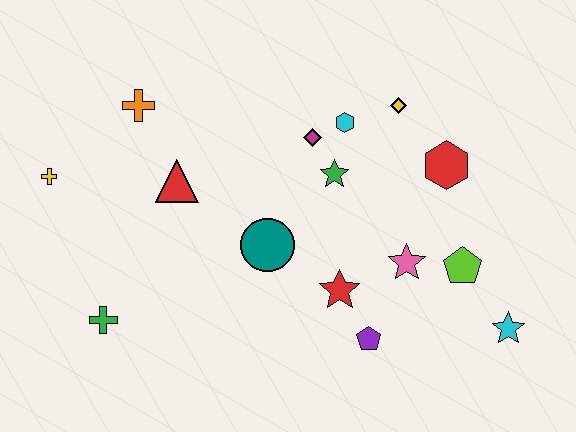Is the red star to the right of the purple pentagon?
No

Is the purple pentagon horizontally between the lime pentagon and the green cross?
Yes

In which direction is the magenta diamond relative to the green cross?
The magenta diamond is to the right of the green cross.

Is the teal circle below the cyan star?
No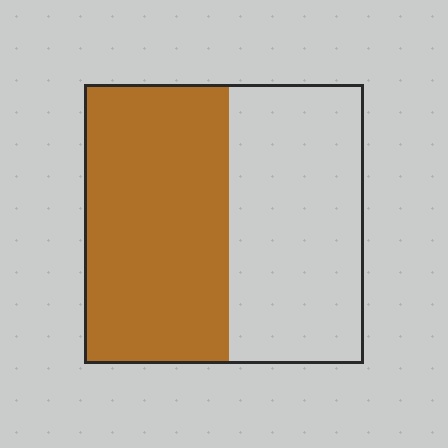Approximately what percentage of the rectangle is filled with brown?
Approximately 50%.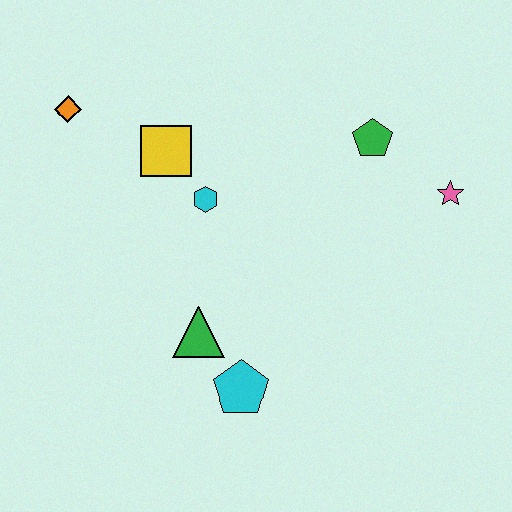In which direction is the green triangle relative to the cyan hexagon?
The green triangle is below the cyan hexagon.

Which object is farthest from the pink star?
The orange diamond is farthest from the pink star.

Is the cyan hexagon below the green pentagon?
Yes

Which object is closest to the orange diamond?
The yellow square is closest to the orange diamond.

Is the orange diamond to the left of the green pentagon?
Yes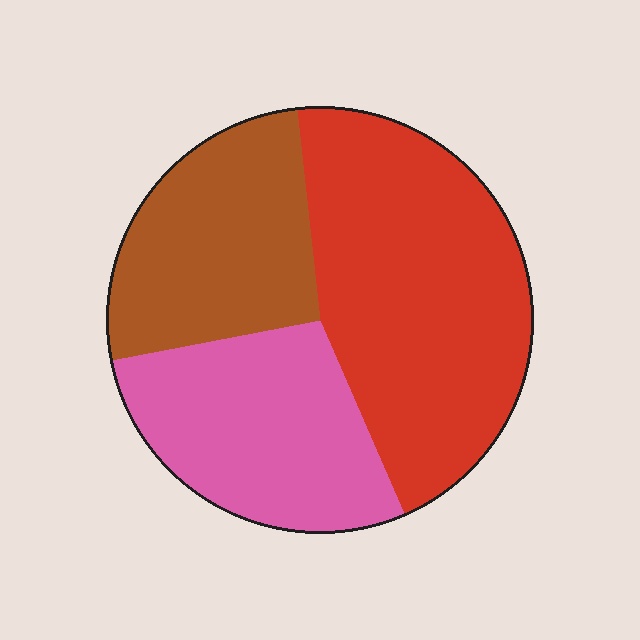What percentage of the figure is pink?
Pink takes up between a sixth and a third of the figure.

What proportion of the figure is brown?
Brown covers roughly 25% of the figure.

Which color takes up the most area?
Red, at roughly 45%.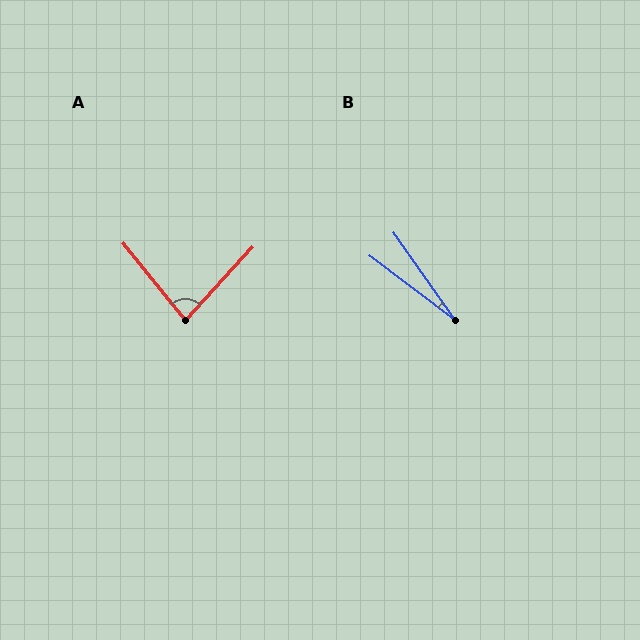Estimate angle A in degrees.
Approximately 82 degrees.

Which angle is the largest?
A, at approximately 82 degrees.